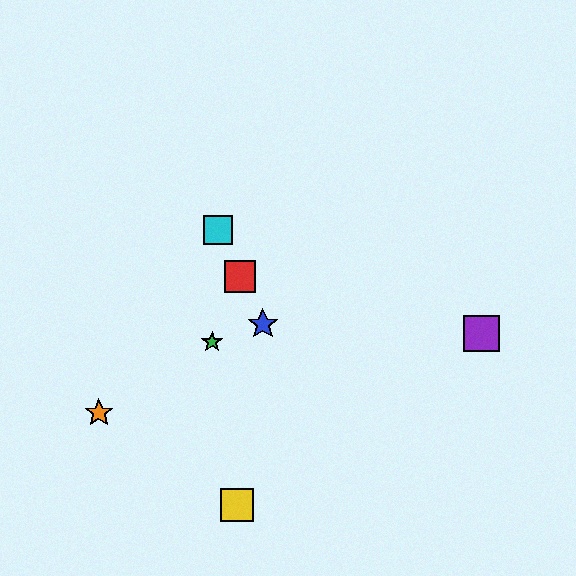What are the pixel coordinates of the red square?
The red square is at (240, 276).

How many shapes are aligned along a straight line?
3 shapes (the red square, the blue star, the cyan square) are aligned along a straight line.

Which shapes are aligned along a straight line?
The red square, the blue star, the cyan square are aligned along a straight line.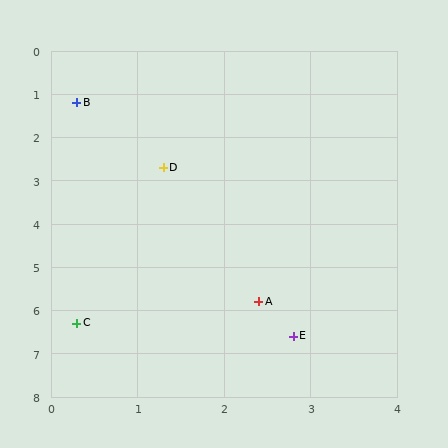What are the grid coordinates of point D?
Point D is at approximately (1.3, 2.7).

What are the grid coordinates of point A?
Point A is at approximately (2.4, 5.8).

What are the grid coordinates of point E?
Point E is at approximately (2.8, 6.6).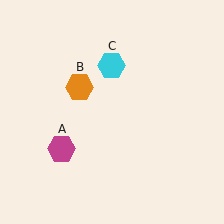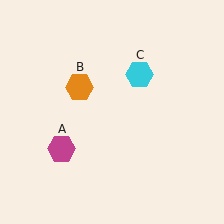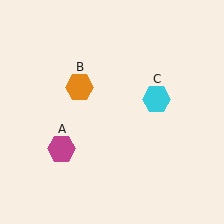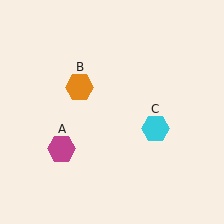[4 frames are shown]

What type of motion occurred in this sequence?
The cyan hexagon (object C) rotated clockwise around the center of the scene.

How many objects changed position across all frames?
1 object changed position: cyan hexagon (object C).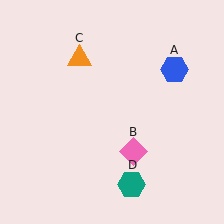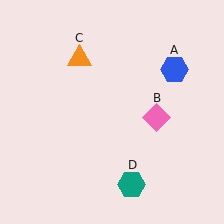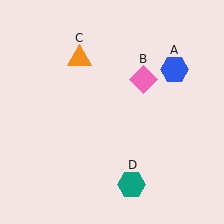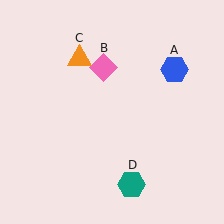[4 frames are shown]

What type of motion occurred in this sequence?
The pink diamond (object B) rotated counterclockwise around the center of the scene.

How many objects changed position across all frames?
1 object changed position: pink diamond (object B).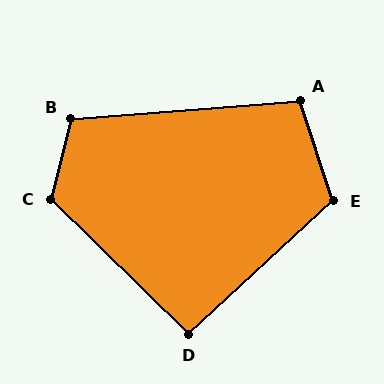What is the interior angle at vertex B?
Approximately 109 degrees (obtuse).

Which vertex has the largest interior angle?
C, at approximately 120 degrees.